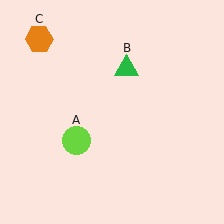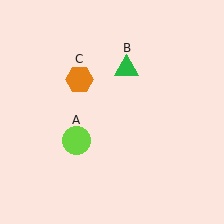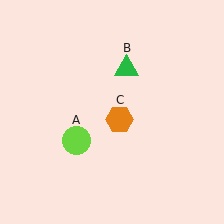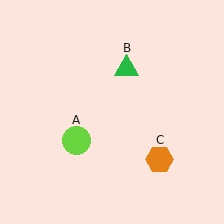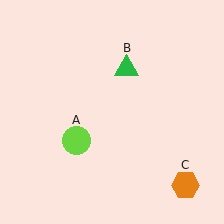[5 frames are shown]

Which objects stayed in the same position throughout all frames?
Lime circle (object A) and green triangle (object B) remained stationary.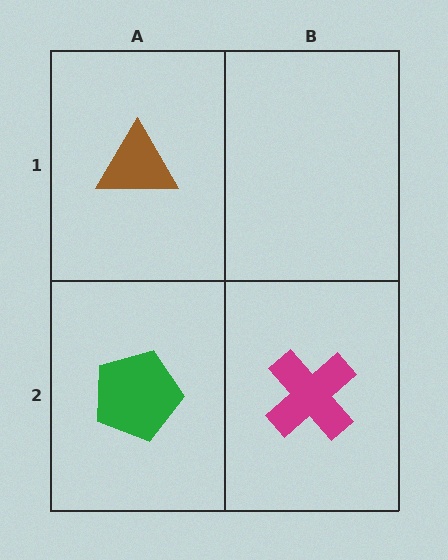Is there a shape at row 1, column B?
No, that cell is empty.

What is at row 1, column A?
A brown triangle.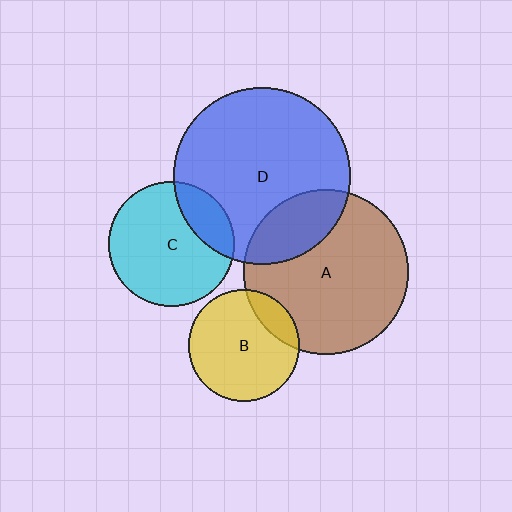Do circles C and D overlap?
Yes.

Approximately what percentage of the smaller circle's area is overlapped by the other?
Approximately 20%.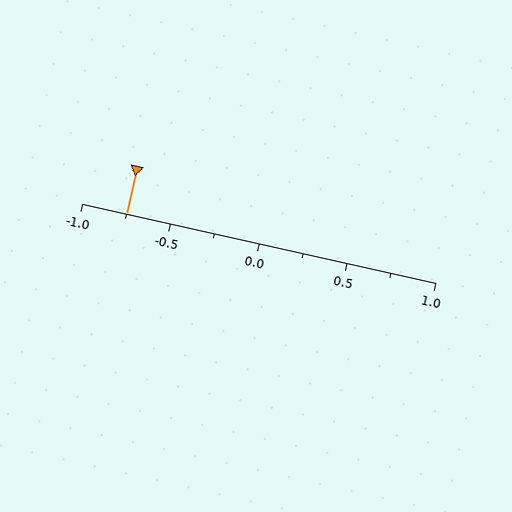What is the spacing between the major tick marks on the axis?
The major ticks are spaced 0.5 apart.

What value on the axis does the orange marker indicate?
The marker indicates approximately -0.75.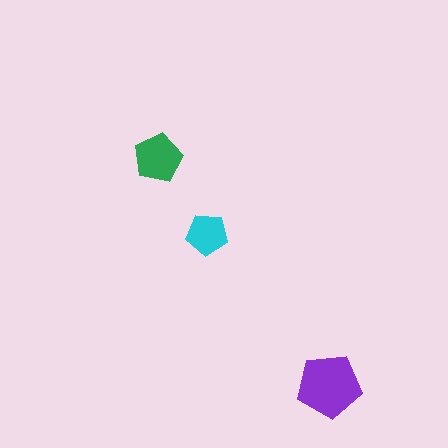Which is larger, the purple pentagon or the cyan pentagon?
The purple one.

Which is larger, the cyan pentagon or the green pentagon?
The green one.